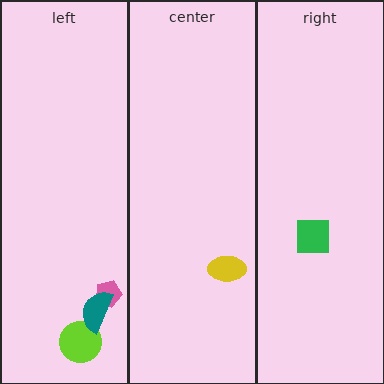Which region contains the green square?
The right region.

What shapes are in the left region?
The lime circle, the pink pentagon, the teal semicircle.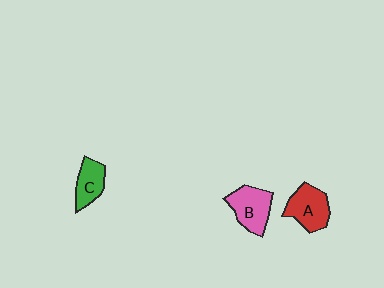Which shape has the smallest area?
Shape C (green).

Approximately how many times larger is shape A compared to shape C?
Approximately 1.3 times.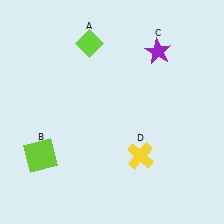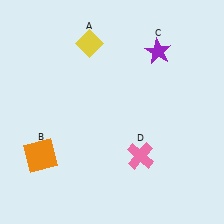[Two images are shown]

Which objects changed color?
A changed from lime to yellow. B changed from lime to orange. D changed from yellow to pink.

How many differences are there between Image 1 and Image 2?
There are 3 differences between the two images.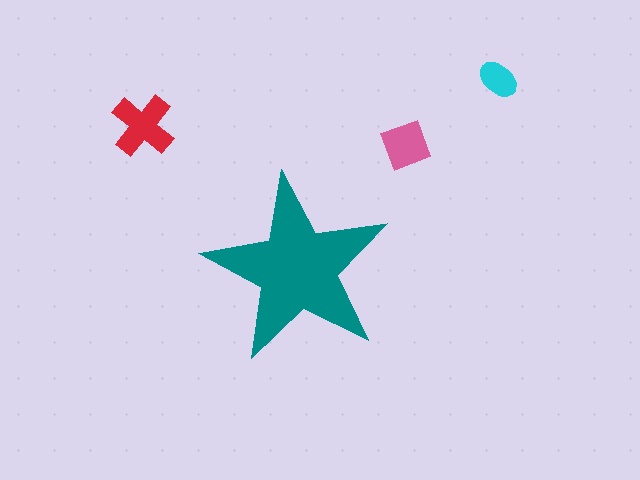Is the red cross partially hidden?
No, the red cross is fully visible.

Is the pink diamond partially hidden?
No, the pink diamond is fully visible.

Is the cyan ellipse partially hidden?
No, the cyan ellipse is fully visible.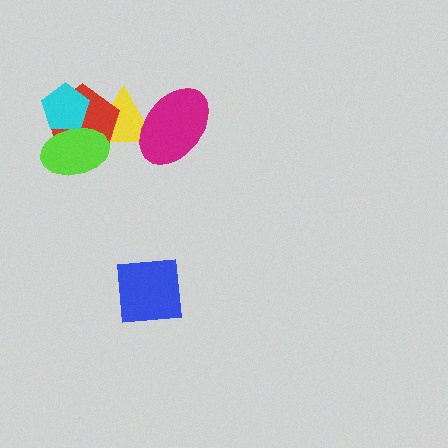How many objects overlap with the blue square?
0 objects overlap with the blue square.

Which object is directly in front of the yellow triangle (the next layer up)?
The red pentagon is directly in front of the yellow triangle.